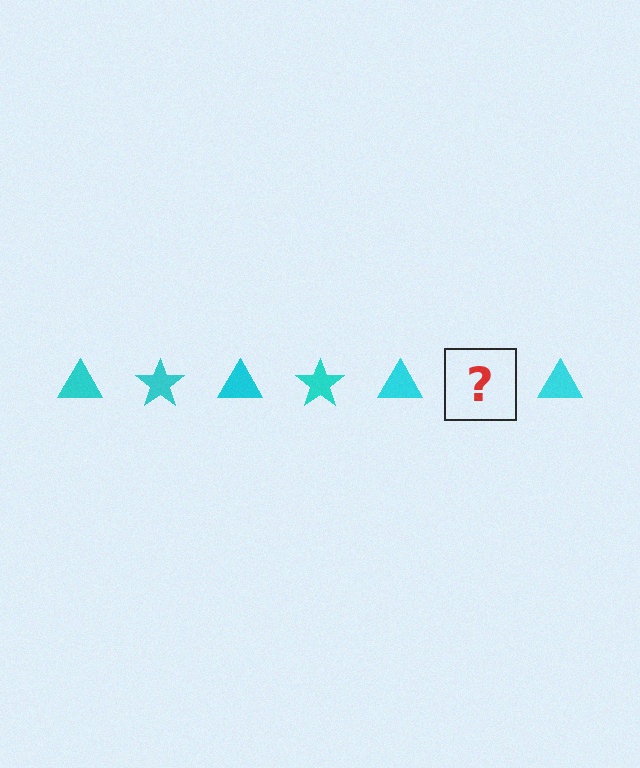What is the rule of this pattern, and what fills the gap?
The rule is that the pattern cycles through triangle, star shapes in cyan. The gap should be filled with a cyan star.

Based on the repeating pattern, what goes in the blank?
The blank should be a cyan star.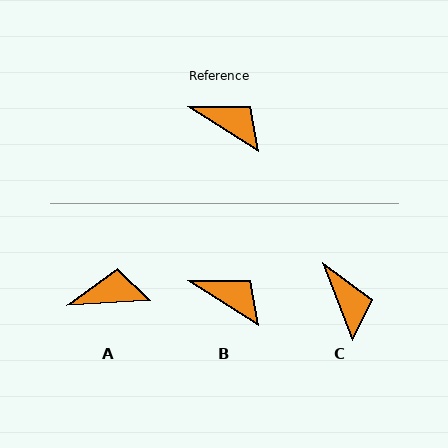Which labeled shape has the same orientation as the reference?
B.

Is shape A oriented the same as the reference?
No, it is off by about 36 degrees.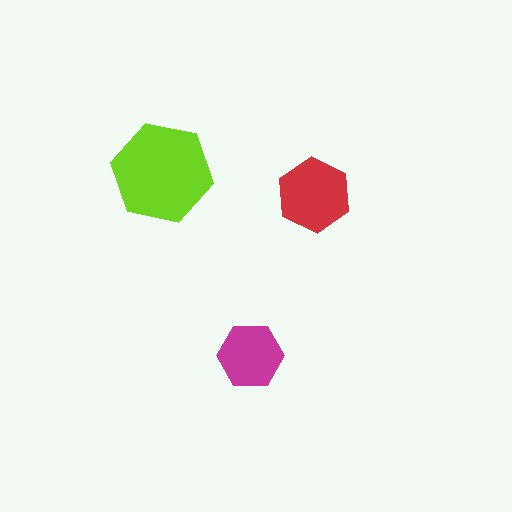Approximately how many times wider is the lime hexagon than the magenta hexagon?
About 1.5 times wider.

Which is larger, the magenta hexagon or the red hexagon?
The red one.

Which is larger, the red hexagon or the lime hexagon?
The lime one.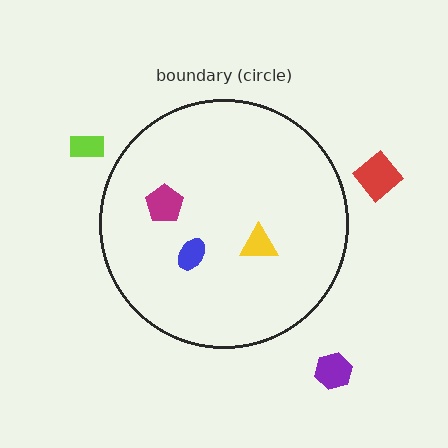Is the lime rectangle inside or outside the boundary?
Outside.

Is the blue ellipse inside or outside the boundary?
Inside.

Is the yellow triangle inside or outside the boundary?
Inside.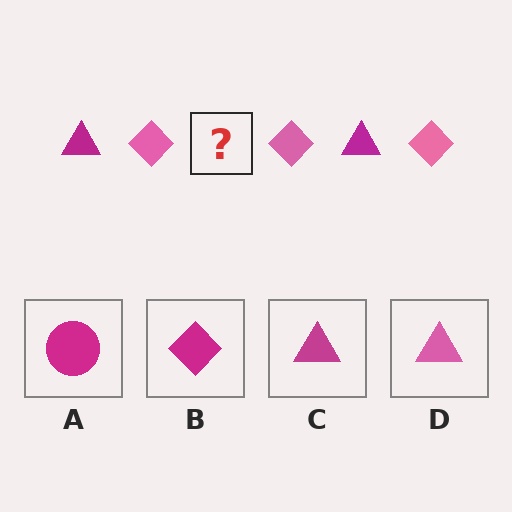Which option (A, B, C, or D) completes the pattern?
C.